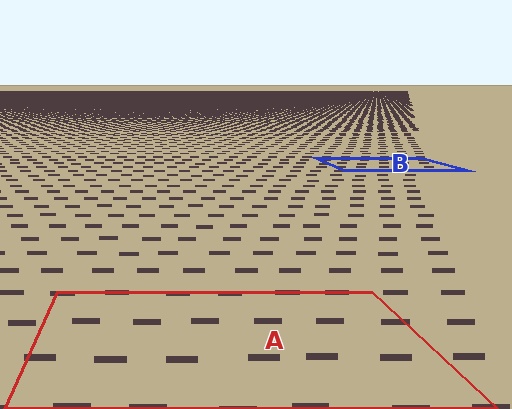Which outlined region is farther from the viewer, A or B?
Region B is farther from the viewer — the texture elements inside it appear smaller and more densely packed.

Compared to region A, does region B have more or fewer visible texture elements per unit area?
Region B has more texture elements per unit area — they are packed more densely because it is farther away.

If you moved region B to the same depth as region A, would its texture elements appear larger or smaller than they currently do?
They would appear larger. At a closer depth, the same texture elements are projected at a bigger on-screen size.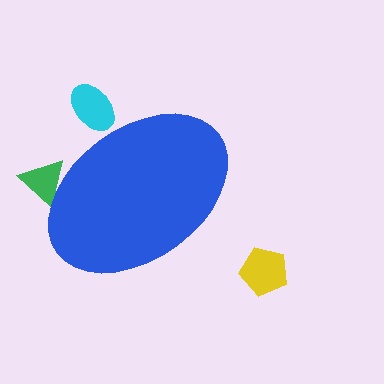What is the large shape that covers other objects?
A blue ellipse.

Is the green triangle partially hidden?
Yes, the green triangle is partially hidden behind the blue ellipse.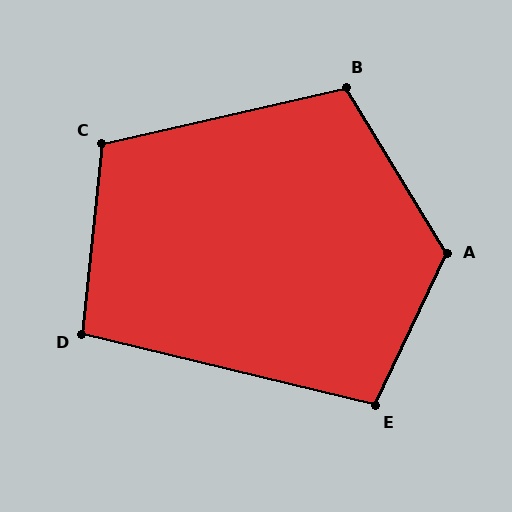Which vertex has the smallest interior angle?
D, at approximately 98 degrees.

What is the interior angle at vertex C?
Approximately 109 degrees (obtuse).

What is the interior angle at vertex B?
Approximately 108 degrees (obtuse).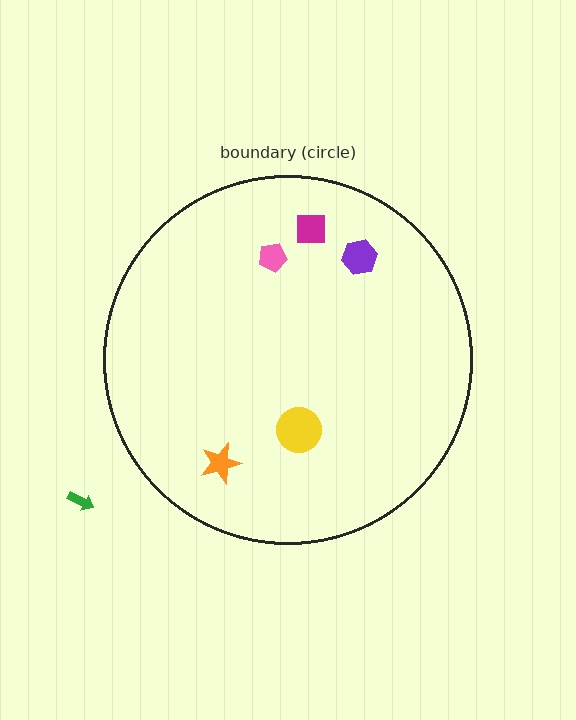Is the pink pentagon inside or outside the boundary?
Inside.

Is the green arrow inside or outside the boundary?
Outside.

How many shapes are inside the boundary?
5 inside, 1 outside.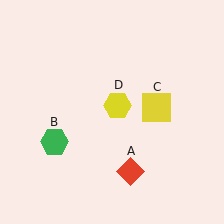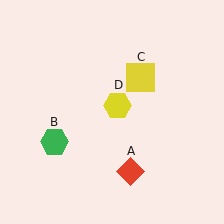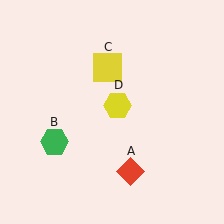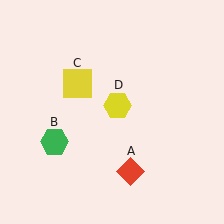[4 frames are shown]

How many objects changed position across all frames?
1 object changed position: yellow square (object C).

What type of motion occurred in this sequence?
The yellow square (object C) rotated counterclockwise around the center of the scene.